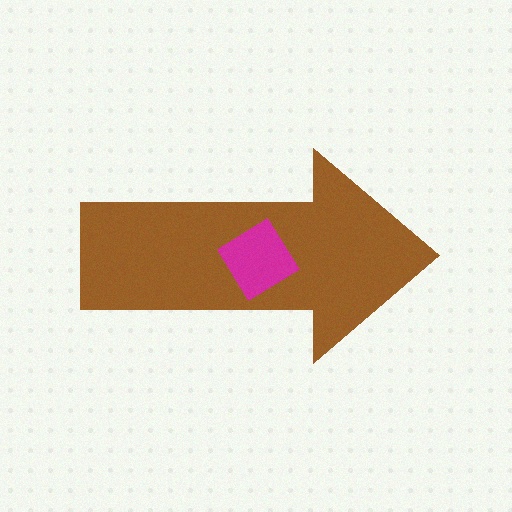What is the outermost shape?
The brown arrow.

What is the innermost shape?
The magenta diamond.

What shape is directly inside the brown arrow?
The magenta diamond.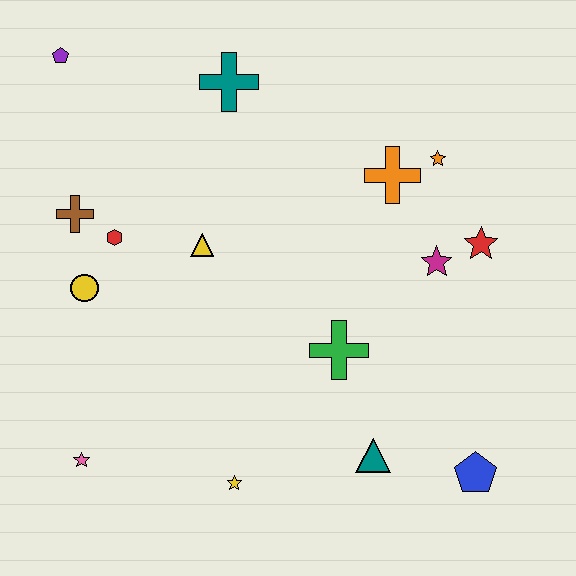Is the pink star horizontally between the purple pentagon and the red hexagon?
Yes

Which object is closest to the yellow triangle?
The red hexagon is closest to the yellow triangle.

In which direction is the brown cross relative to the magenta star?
The brown cross is to the left of the magenta star.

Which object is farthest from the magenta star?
The purple pentagon is farthest from the magenta star.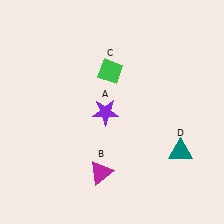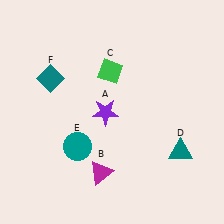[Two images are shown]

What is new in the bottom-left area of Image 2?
A teal circle (E) was added in the bottom-left area of Image 2.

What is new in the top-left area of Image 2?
A teal diamond (F) was added in the top-left area of Image 2.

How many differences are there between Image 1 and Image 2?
There are 2 differences between the two images.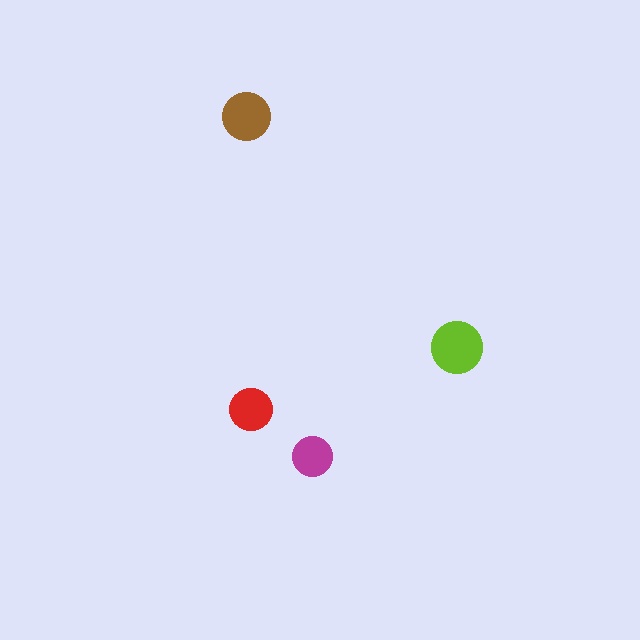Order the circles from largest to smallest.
the lime one, the brown one, the red one, the magenta one.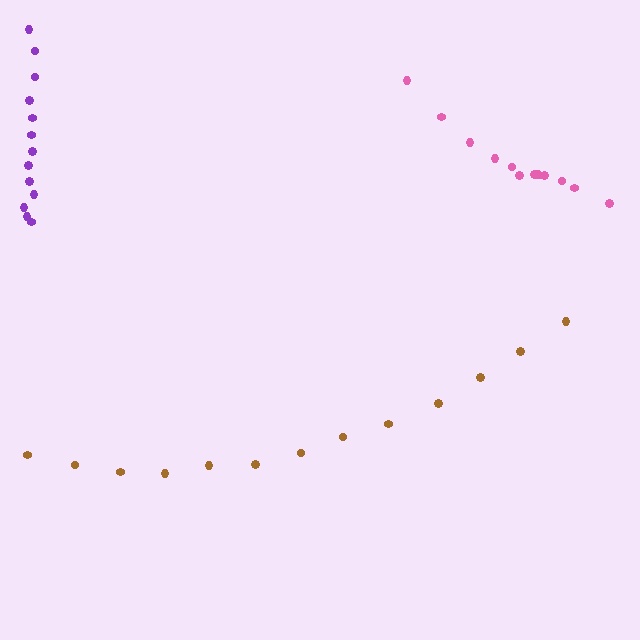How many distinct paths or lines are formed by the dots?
There are 3 distinct paths.